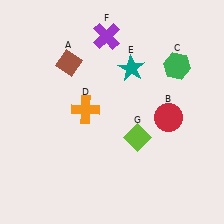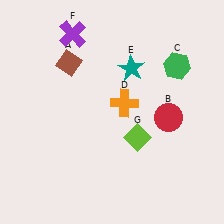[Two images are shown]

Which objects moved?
The objects that moved are: the orange cross (D), the purple cross (F).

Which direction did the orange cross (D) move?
The orange cross (D) moved right.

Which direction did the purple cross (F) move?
The purple cross (F) moved left.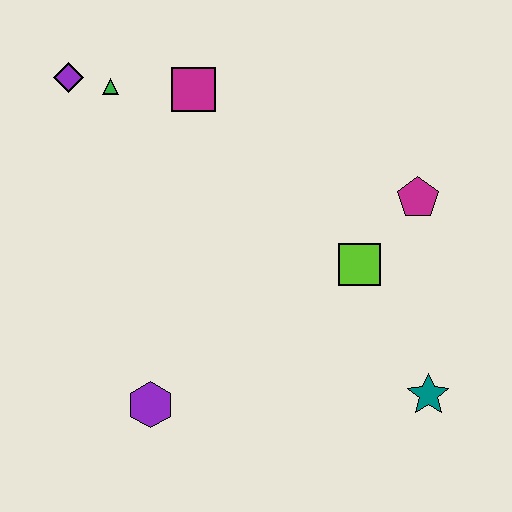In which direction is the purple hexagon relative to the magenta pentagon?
The purple hexagon is to the left of the magenta pentagon.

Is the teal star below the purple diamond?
Yes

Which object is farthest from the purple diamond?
The teal star is farthest from the purple diamond.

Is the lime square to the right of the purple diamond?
Yes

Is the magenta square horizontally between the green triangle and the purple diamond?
No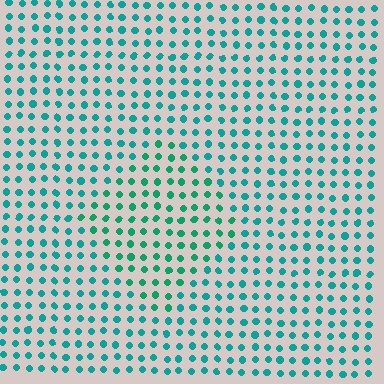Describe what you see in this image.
The image is filled with small teal elements in a uniform arrangement. A diamond-shaped region is visible where the elements are tinted to a slightly different hue, forming a subtle color boundary.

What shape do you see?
I see a diamond.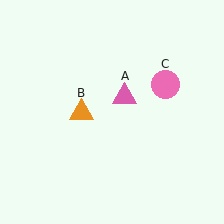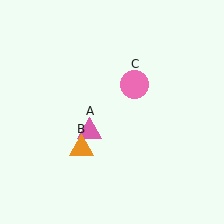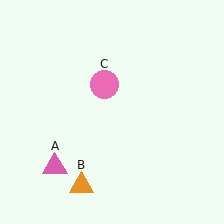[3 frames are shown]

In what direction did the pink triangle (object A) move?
The pink triangle (object A) moved down and to the left.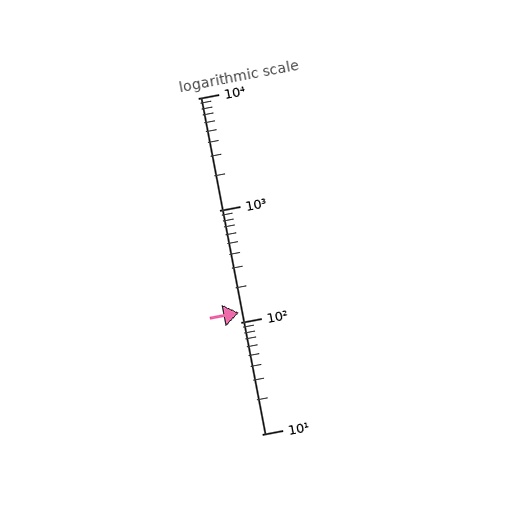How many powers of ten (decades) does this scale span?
The scale spans 3 decades, from 10 to 10000.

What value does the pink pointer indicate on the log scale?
The pointer indicates approximately 120.